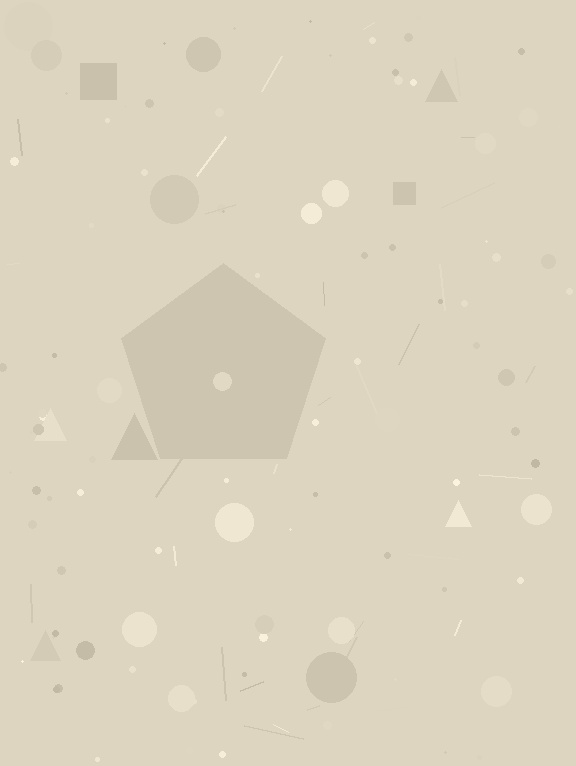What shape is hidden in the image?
A pentagon is hidden in the image.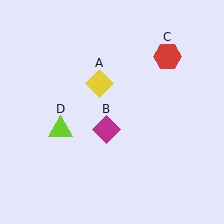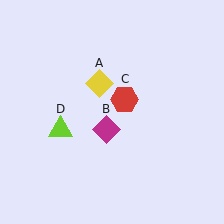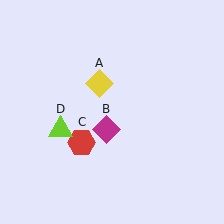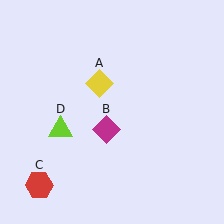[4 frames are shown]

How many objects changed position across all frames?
1 object changed position: red hexagon (object C).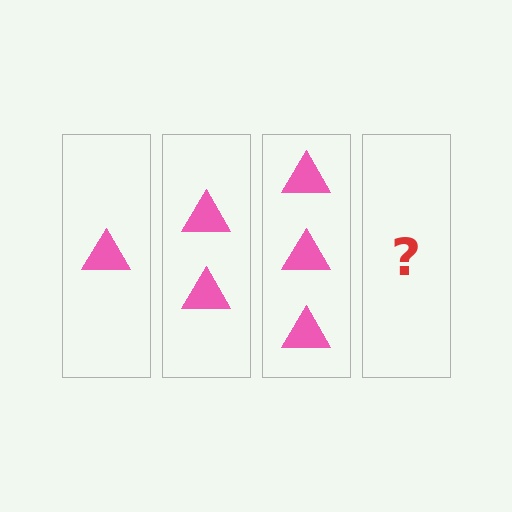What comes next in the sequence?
The next element should be 4 triangles.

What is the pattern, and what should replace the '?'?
The pattern is that each step adds one more triangle. The '?' should be 4 triangles.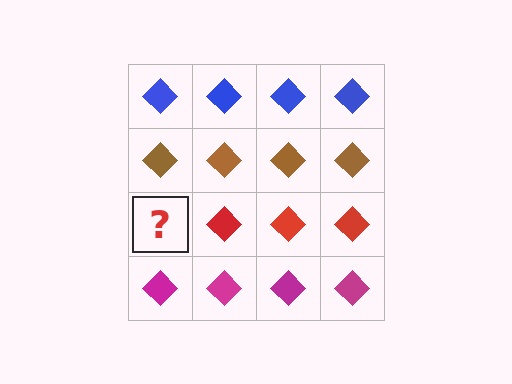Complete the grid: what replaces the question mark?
The question mark should be replaced with a red diamond.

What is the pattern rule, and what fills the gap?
The rule is that each row has a consistent color. The gap should be filled with a red diamond.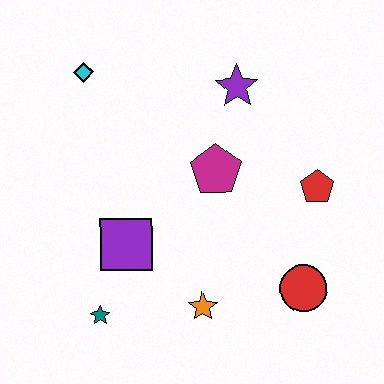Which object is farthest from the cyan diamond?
The red circle is farthest from the cyan diamond.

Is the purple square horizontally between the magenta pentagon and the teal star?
Yes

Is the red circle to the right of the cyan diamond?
Yes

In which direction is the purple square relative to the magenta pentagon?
The purple square is to the left of the magenta pentagon.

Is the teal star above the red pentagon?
No